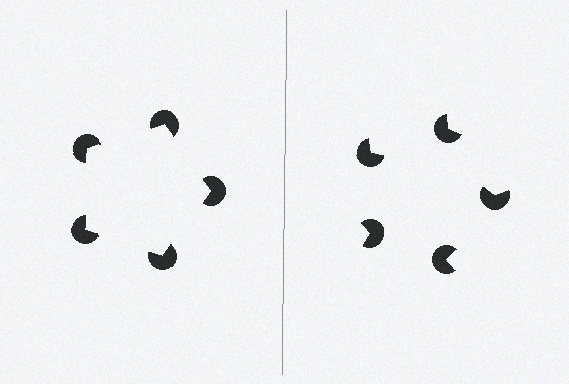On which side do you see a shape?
An illusory pentagon appears on the left side. On the right side the wedge cuts are rotated, so no coherent shape forms.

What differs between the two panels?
The pac-man discs are positioned identically on both sides; only the wedge orientations differ. On the left they align to a pentagon; on the right they are misaligned.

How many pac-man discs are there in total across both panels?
10 — 5 on each side.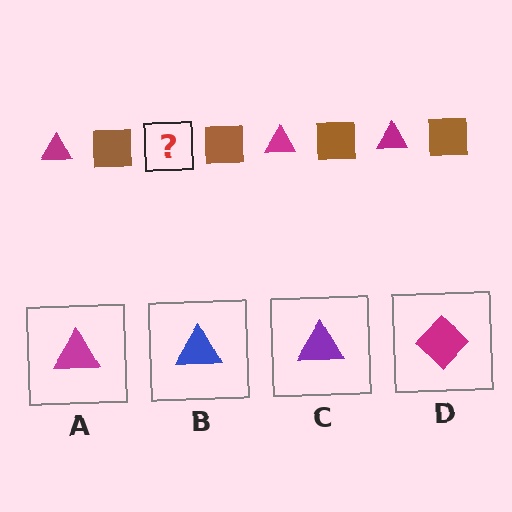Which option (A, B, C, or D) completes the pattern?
A.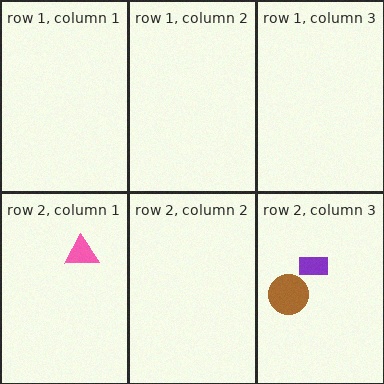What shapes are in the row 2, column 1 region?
The pink triangle.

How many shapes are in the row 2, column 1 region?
1.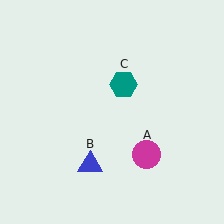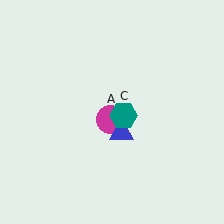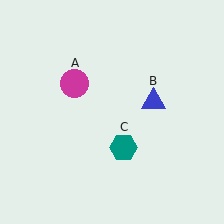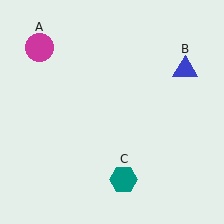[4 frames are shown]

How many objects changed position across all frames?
3 objects changed position: magenta circle (object A), blue triangle (object B), teal hexagon (object C).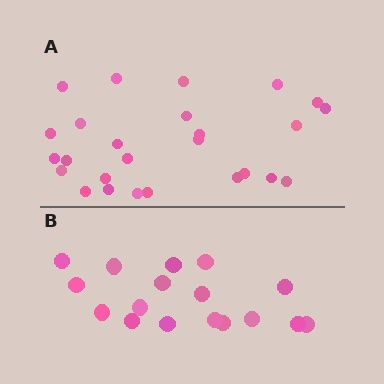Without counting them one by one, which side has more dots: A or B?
Region A (the top region) has more dots.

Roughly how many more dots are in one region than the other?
Region A has roughly 8 or so more dots than region B.